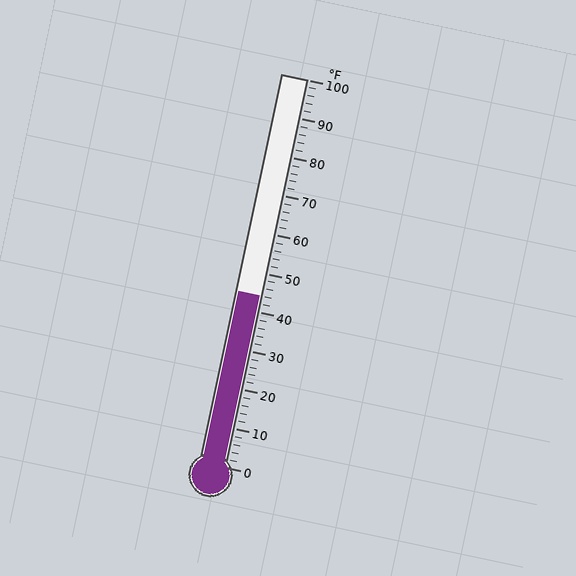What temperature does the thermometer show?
The thermometer shows approximately 44°F.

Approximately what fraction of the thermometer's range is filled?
The thermometer is filled to approximately 45% of its range.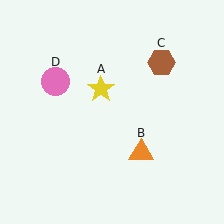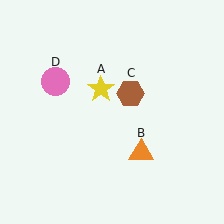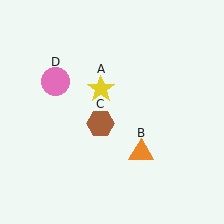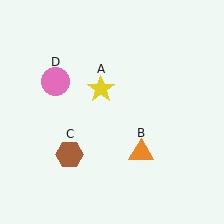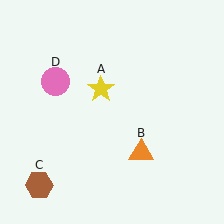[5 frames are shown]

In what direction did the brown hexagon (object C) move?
The brown hexagon (object C) moved down and to the left.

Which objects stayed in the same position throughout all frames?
Yellow star (object A) and orange triangle (object B) and pink circle (object D) remained stationary.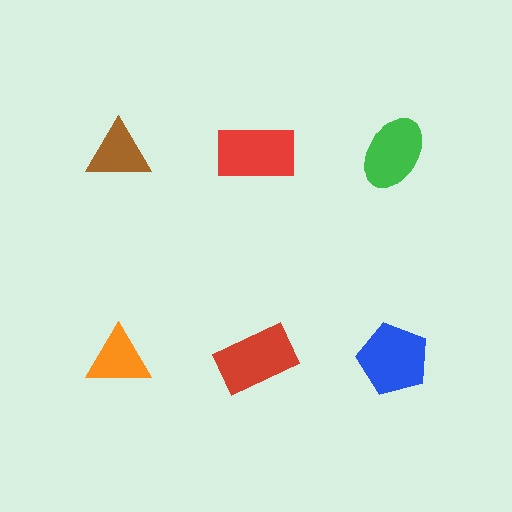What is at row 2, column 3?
A blue pentagon.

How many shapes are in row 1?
3 shapes.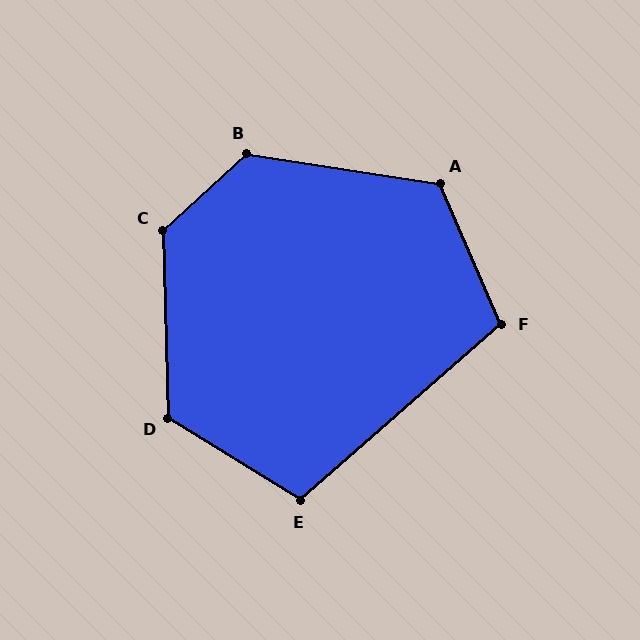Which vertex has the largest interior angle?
C, at approximately 131 degrees.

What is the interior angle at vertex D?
Approximately 123 degrees (obtuse).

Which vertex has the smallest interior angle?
E, at approximately 107 degrees.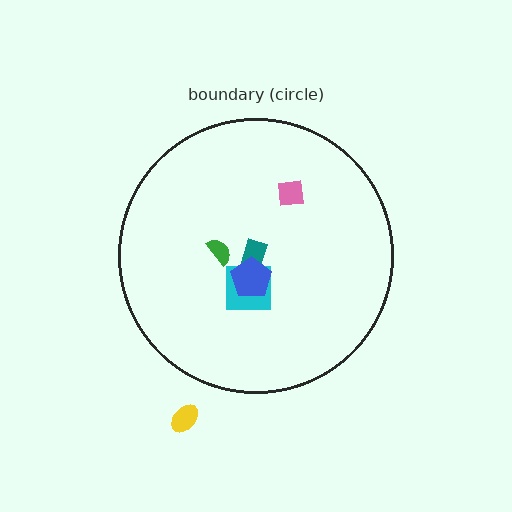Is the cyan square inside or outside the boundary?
Inside.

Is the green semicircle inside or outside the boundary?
Inside.